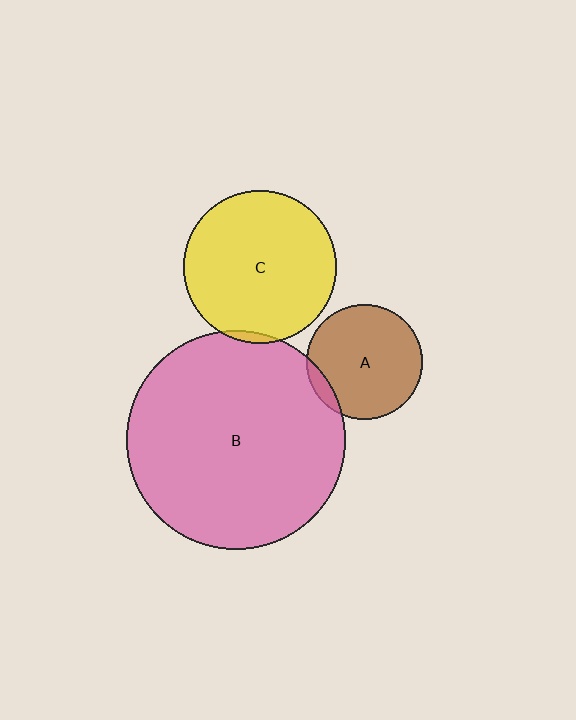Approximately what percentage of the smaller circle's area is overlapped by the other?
Approximately 5%.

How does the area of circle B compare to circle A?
Approximately 3.6 times.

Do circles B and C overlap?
Yes.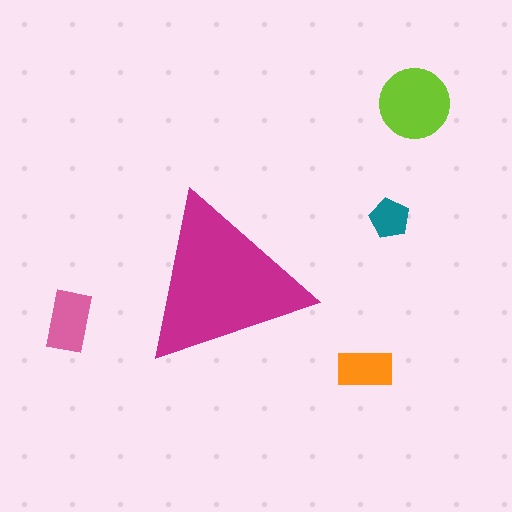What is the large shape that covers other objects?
A magenta triangle.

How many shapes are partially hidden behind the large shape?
0 shapes are partially hidden.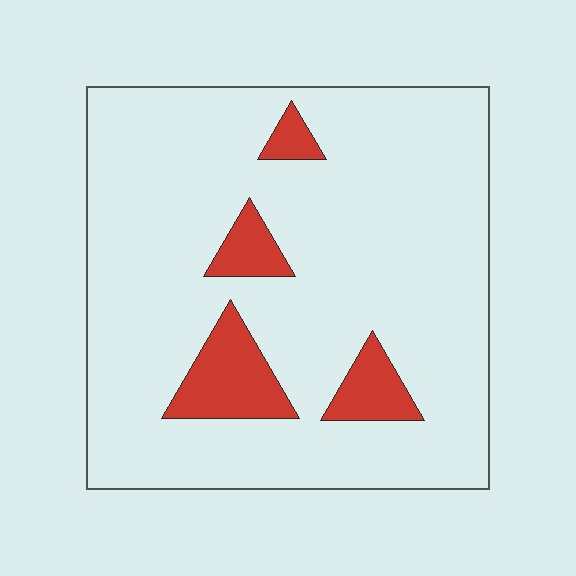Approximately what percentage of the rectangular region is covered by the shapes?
Approximately 10%.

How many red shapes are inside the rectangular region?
4.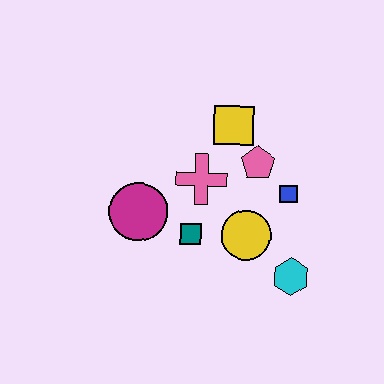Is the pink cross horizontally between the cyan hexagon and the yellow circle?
No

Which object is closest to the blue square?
The pink pentagon is closest to the blue square.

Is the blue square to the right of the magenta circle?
Yes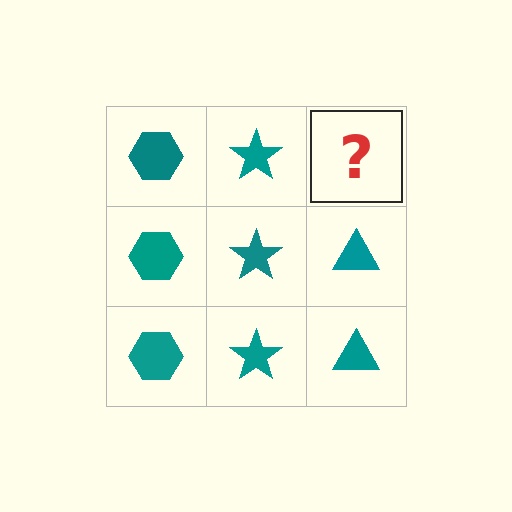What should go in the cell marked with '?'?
The missing cell should contain a teal triangle.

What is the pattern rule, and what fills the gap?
The rule is that each column has a consistent shape. The gap should be filled with a teal triangle.